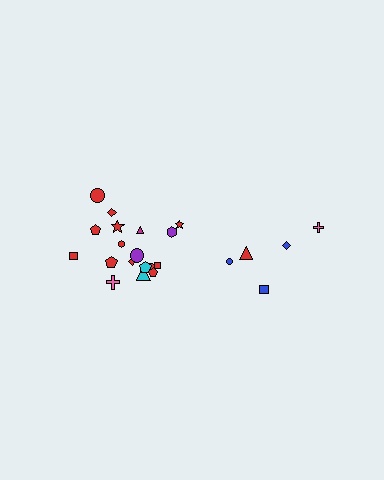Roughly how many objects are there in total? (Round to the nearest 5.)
Roughly 25 objects in total.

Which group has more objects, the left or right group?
The left group.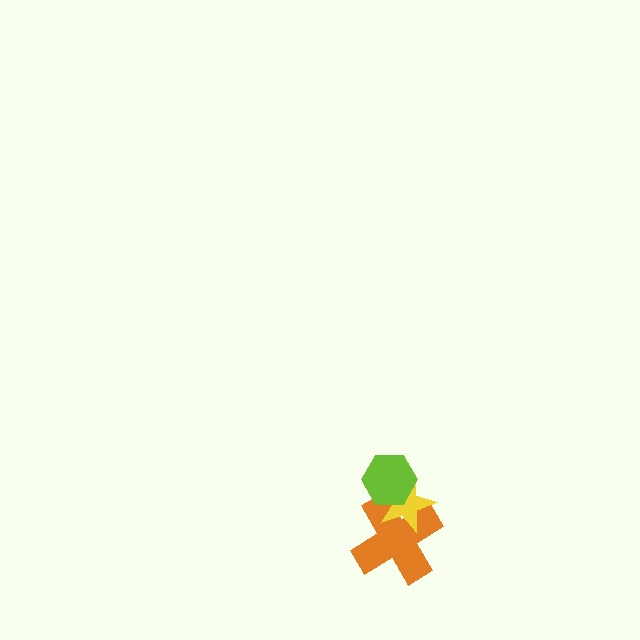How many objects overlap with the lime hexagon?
2 objects overlap with the lime hexagon.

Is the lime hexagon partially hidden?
No, no other shape covers it.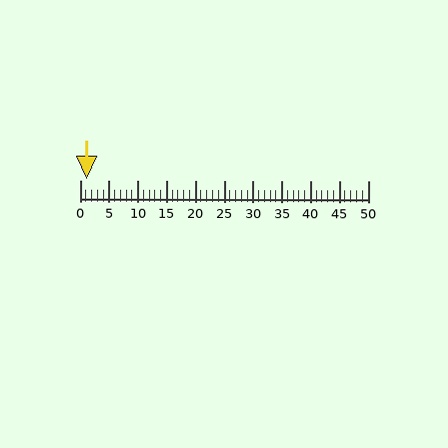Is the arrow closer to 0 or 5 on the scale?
The arrow is closer to 0.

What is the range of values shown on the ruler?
The ruler shows values from 0 to 50.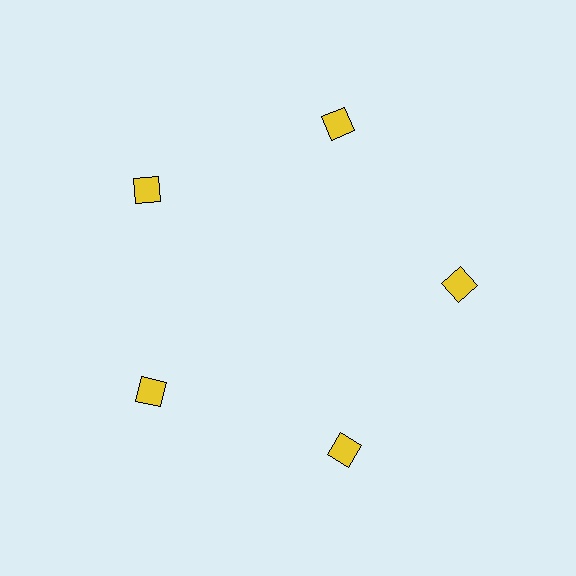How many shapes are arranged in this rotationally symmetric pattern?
There are 5 shapes, arranged in 5 groups of 1.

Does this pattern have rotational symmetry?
Yes, this pattern has 5-fold rotational symmetry. It looks the same after rotating 72 degrees around the center.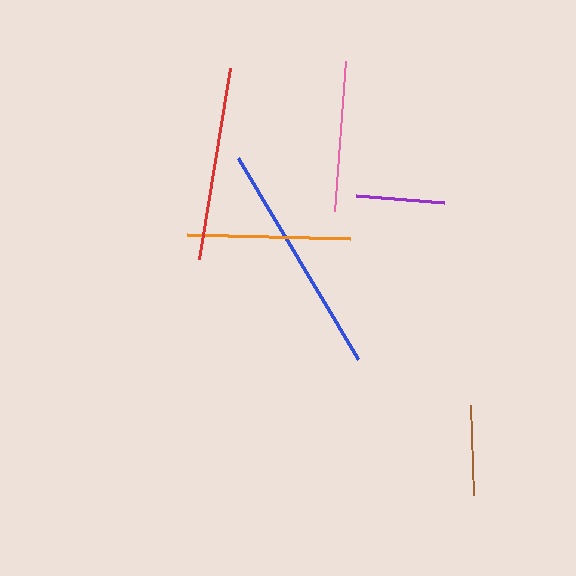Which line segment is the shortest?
The purple line is the shortest at approximately 89 pixels.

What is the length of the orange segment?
The orange segment is approximately 163 pixels long.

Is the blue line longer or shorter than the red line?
The blue line is longer than the red line.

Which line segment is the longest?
The blue line is the longest at approximately 234 pixels.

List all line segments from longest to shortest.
From longest to shortest: blue, red, orange, pink, brown, purple.